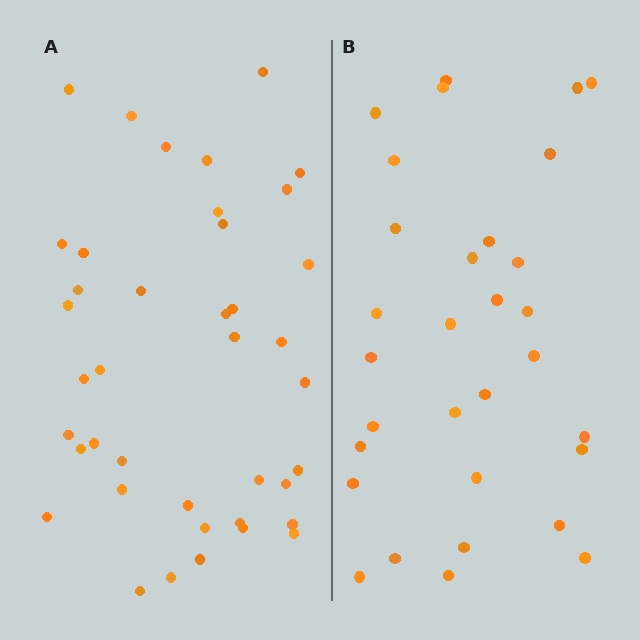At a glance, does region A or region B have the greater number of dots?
Region A (the left region) has more dots.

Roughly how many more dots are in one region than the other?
Region A has roughly 8 or so more dots than region B.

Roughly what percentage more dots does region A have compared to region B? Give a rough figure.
About 30% more.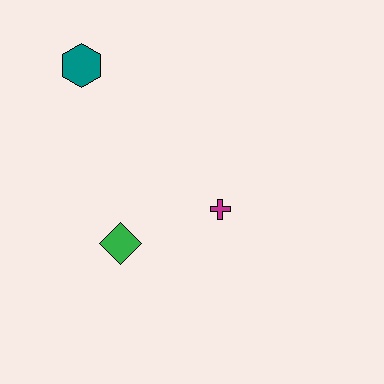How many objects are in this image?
There are 3 objects.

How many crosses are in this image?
There is 1 cross.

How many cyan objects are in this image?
There are no cyan objects.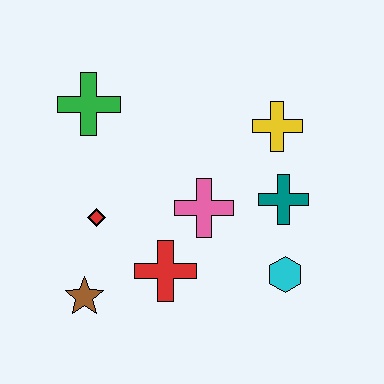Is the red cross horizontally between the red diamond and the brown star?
No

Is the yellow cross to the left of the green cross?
No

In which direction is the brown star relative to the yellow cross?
The brown star is to the left of the yellow cross.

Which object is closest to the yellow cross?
The teal cross is closest to the yellow cross.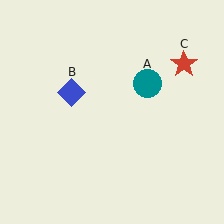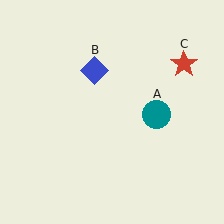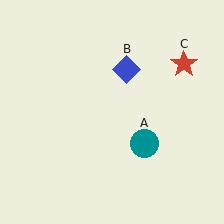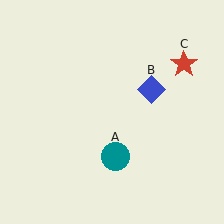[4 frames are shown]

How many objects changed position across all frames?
2 objects changed position: teal circle (object A), blue diamond (object B).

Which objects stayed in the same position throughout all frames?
Red star (object C) remained stationary.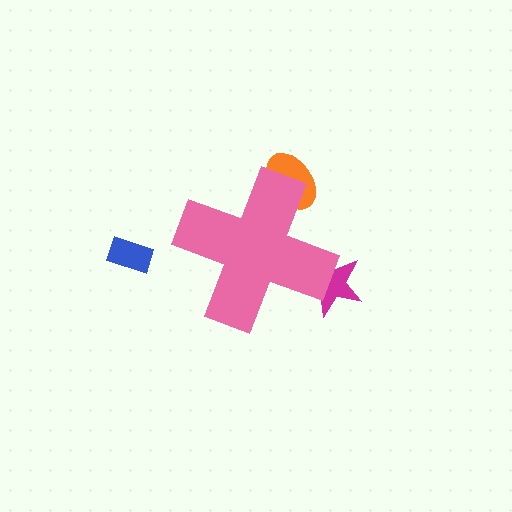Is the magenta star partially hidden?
Yes, the magenta star is partially hidden behind the pink cross.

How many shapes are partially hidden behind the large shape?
2 shapes are partially hidden.